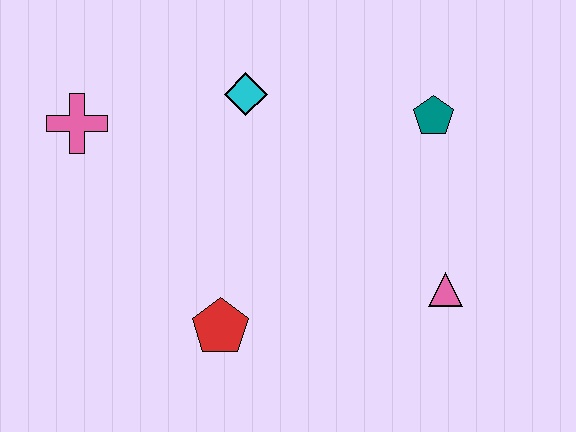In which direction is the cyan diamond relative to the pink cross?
The cyan diamond is to the right of the pink cross.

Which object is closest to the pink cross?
The cyan diamond is closest to the pink cross.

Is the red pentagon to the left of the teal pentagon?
Yes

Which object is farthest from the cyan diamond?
The pink triangle is farthest from the cyan diamond.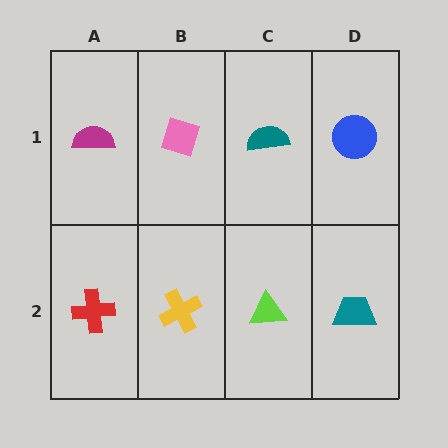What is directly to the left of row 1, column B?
A magenta semicircle.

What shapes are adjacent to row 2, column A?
A magenta semicircle (row 1, column A), a yellow cross (row 2, column B).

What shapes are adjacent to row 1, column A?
A red cross (row 2, column A), a pink diamond (row 1, column B).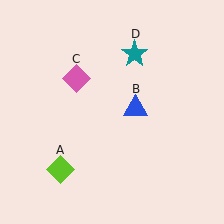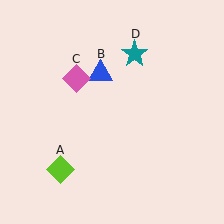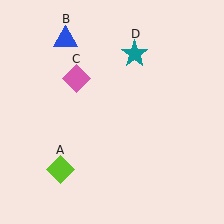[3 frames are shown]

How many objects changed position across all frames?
1 object changed position: blue triangle (object B).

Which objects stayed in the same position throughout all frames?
Lime diamond (object A) and pink diamond (object C) and teal star (object D) remained stationary.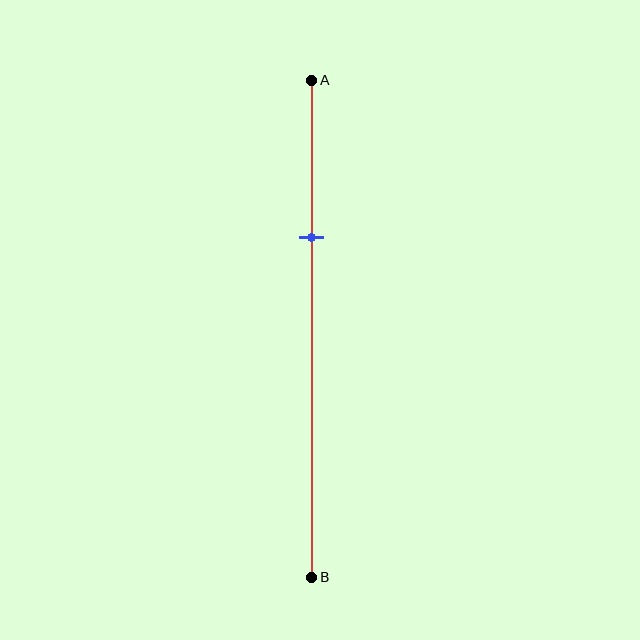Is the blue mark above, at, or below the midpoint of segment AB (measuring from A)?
The blue mark is above the midpoint of segment AB.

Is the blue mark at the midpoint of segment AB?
No, the mark is at about 30% from A, not at the 50% midpoint.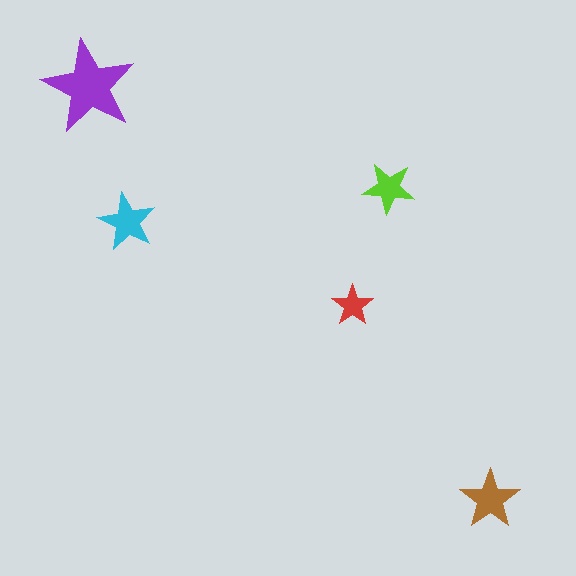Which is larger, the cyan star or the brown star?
The brown one.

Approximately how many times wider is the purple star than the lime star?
About 2 times wider.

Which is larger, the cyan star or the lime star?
The cyan one.